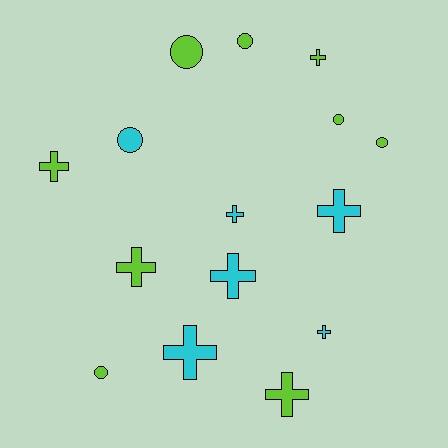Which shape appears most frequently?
Cross, with 9 objects.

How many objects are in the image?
There are 15 objects.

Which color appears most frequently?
Lime, with 9 objects.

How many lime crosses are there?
There are 4 lime crosses.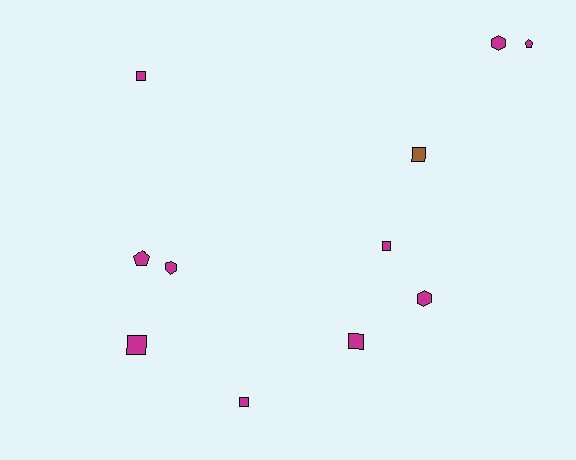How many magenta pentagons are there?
There are 2 magenta pentagons.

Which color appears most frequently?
Magenta, with 10 objects.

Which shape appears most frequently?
Square, with 6 objects.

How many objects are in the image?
There are 11 objects.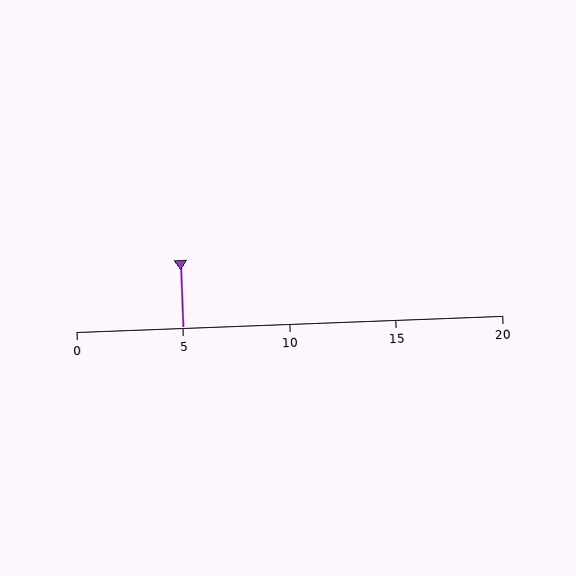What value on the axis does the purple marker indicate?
The marker indicates approximately 5.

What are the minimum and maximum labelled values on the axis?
The axis runs from 0 to 20.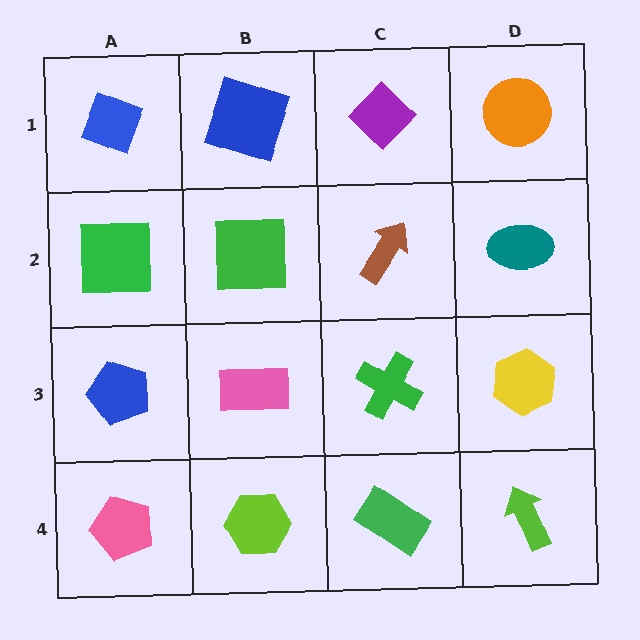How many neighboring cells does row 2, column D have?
3.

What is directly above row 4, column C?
A green cross.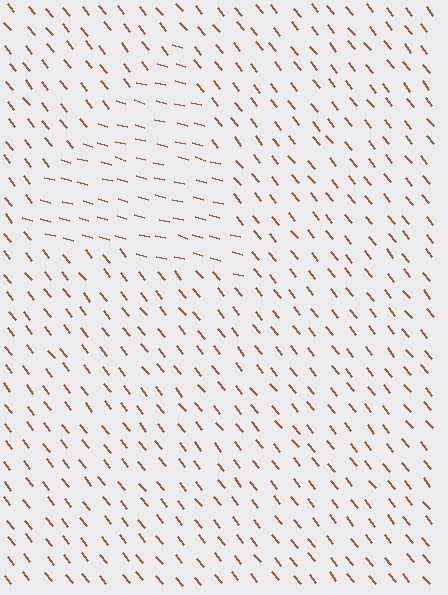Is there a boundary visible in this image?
Yes, there is a texture boundary formed by a change in line orientation.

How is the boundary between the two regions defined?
The boundary is defined purely by a change in line orientation (approximately 36 degrees difference). All lines are the same color and thickness.